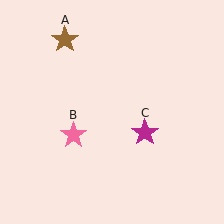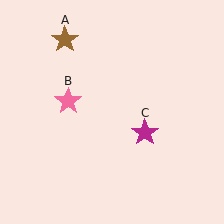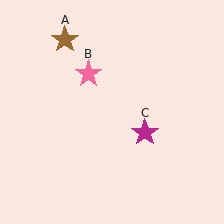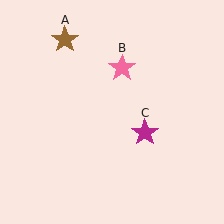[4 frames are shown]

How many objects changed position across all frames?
1 object changed position: pink star (object B).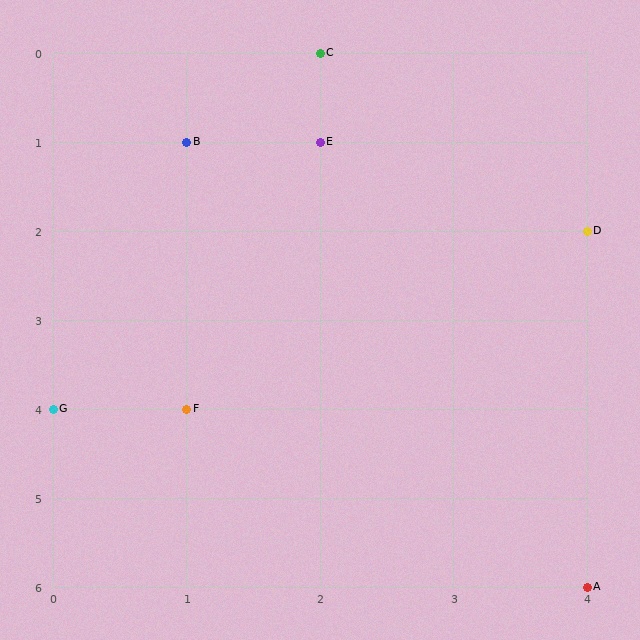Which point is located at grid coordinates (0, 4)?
Point G is at (0, 4).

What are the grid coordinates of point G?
Point G is at grid coordinates (0, 4).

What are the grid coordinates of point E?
Point E is at grid coordinates (2, 1).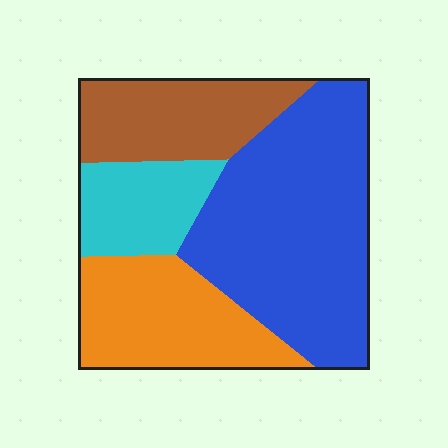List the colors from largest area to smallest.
From largest to smallest: blue, orange, brown, cyan.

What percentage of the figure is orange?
Orange covers roughly 25% of the figure.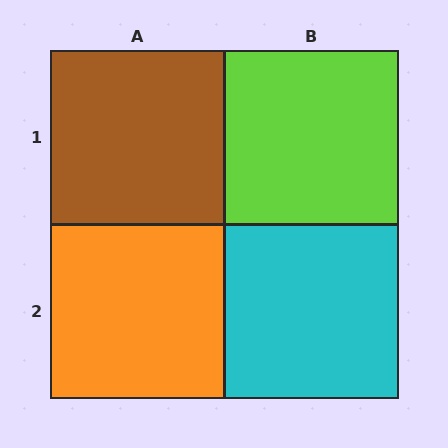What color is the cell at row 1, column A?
Brown.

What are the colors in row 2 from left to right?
Orange, cyan.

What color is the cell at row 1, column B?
Lime.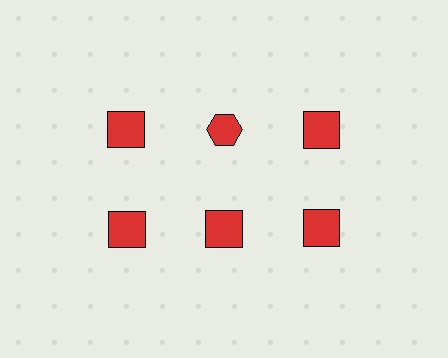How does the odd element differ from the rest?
It has a different shape: hexagon instead of square.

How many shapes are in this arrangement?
There are 6 shapes arranged in a grid pattern.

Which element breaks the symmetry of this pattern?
The red hexagon in the top row, second from left column breaks the symmetry. All other shapes are red squares.